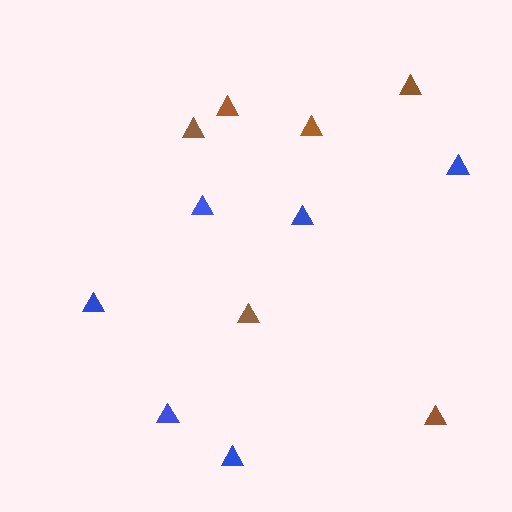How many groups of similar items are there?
There are 2 groups: one group of blue triangles (6) and one group of brown triangles (6).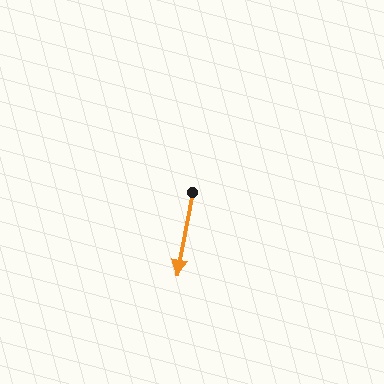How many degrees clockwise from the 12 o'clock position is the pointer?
Approximately 190 degrees.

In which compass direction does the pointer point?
South.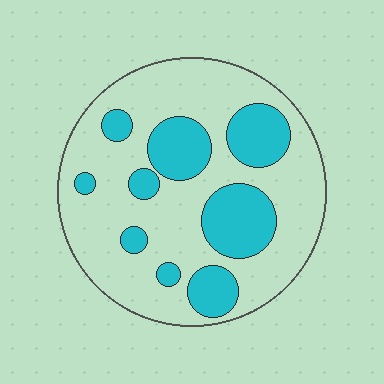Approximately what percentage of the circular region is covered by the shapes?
Approximately 30%.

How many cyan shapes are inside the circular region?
9.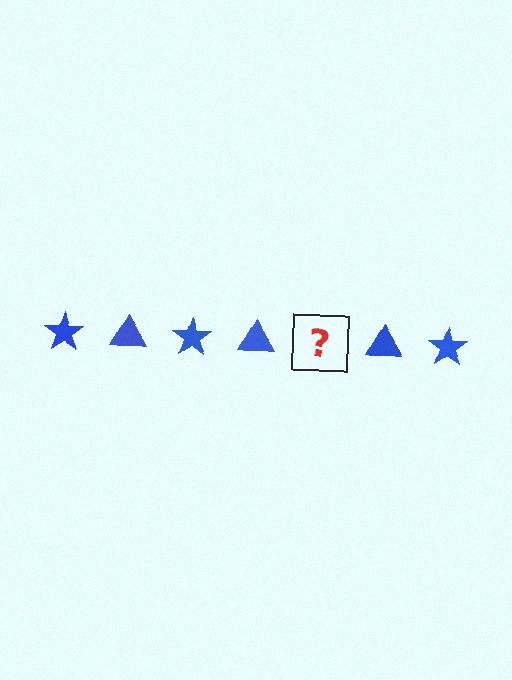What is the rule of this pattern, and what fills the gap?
The rule is that the pattern cycles through star, triangle shapes in blue. The gap should be filled with a blue star.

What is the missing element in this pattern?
The missing element is a blue star.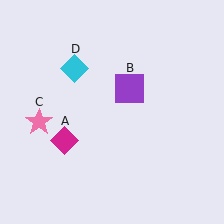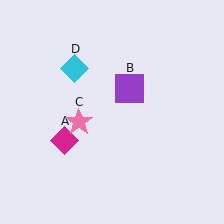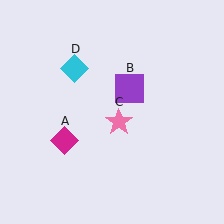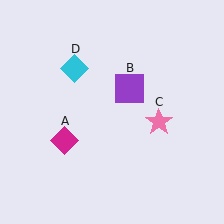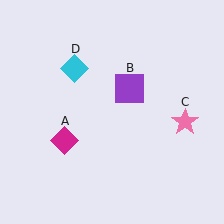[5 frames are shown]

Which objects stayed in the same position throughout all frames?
Magenta diamond (object A) and purple square (object B) and cyan diamond (object D) remained stationary.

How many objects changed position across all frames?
1 object changed position: pink star (object C).